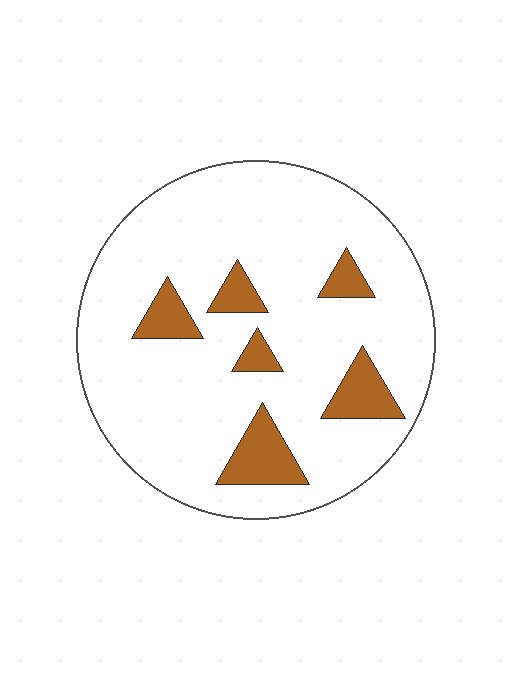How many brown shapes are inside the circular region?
6.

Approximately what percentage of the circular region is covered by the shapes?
Approximately 15%.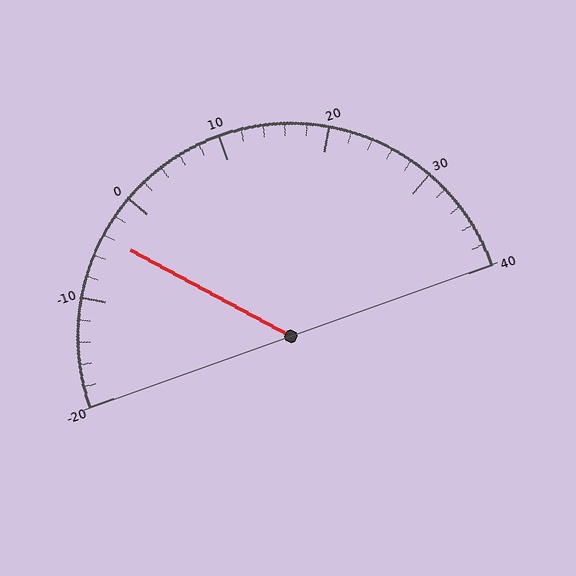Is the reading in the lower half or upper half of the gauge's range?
The reading is in the lower half of the range (-20 to 40).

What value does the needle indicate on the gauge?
The needle indicates approximately -4.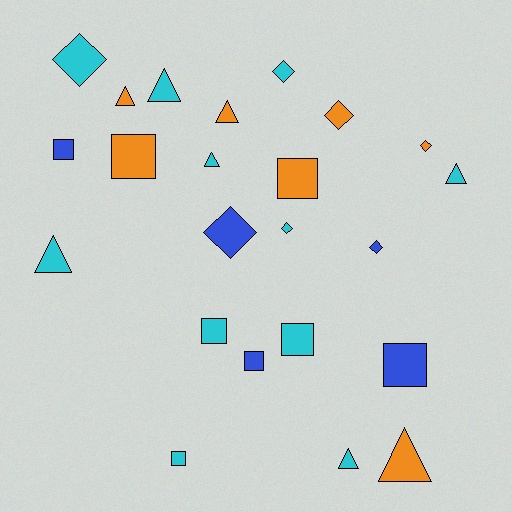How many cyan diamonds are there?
There are 3 cyan diamonds.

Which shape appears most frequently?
Triangle, with 8 objects.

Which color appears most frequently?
Cyan, with 11 objects.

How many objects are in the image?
There are 23 objects.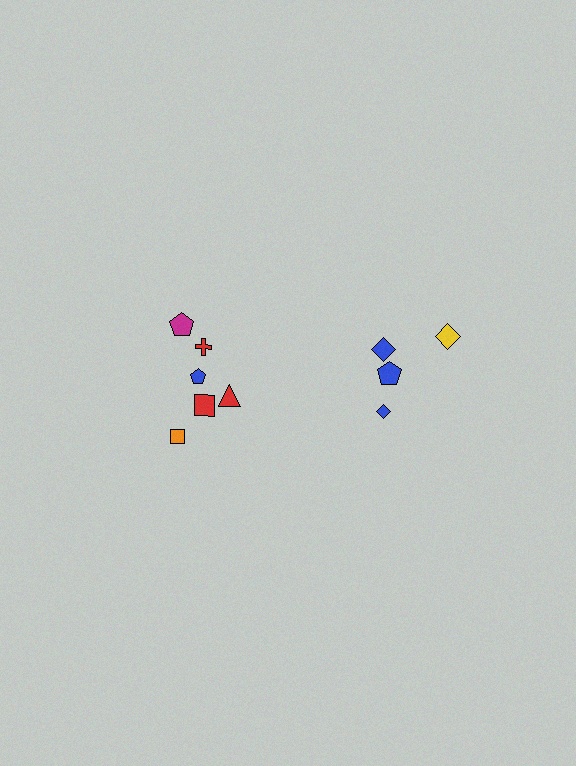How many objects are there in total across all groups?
There are 10 objects.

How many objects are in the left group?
There are 6 objects.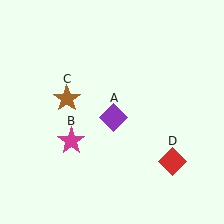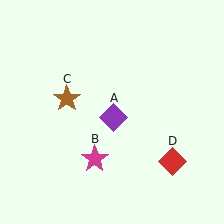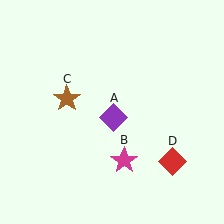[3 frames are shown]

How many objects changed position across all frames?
1 object changed position: magenta star (object B).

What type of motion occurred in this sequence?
The magenta star (object B) rotated counterclockwise around the center of the scene.